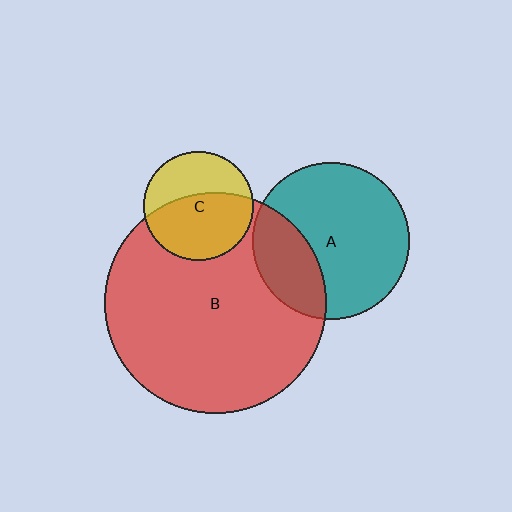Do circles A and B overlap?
Yes.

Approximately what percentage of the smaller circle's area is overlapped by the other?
Approximately 30%.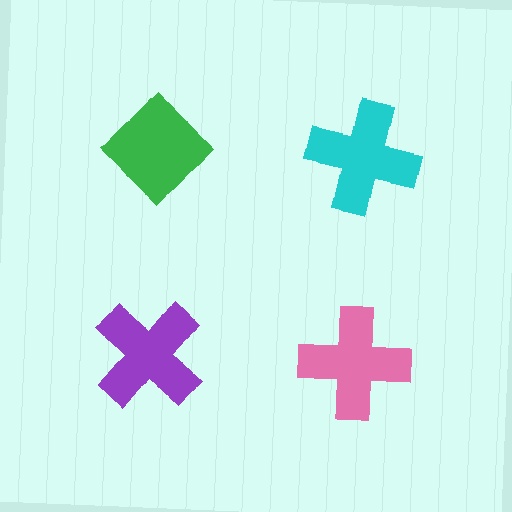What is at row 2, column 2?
A pink cross.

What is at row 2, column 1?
A purple cross.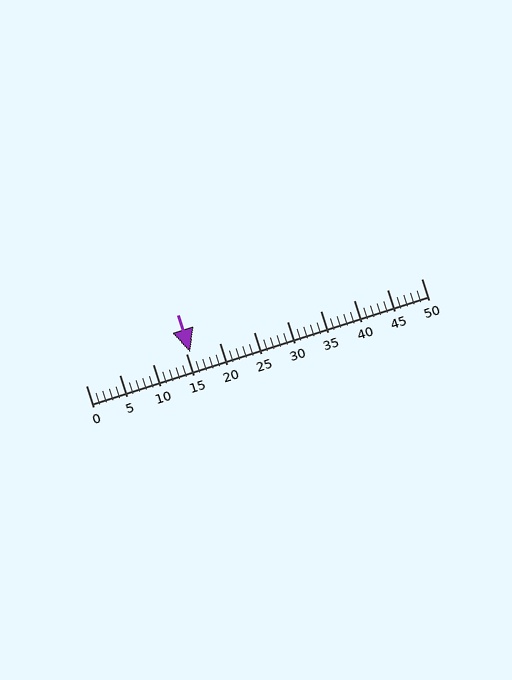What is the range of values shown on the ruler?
The ruler shows values from 0 to 50.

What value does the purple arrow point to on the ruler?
The purple arrow points to approximately 16.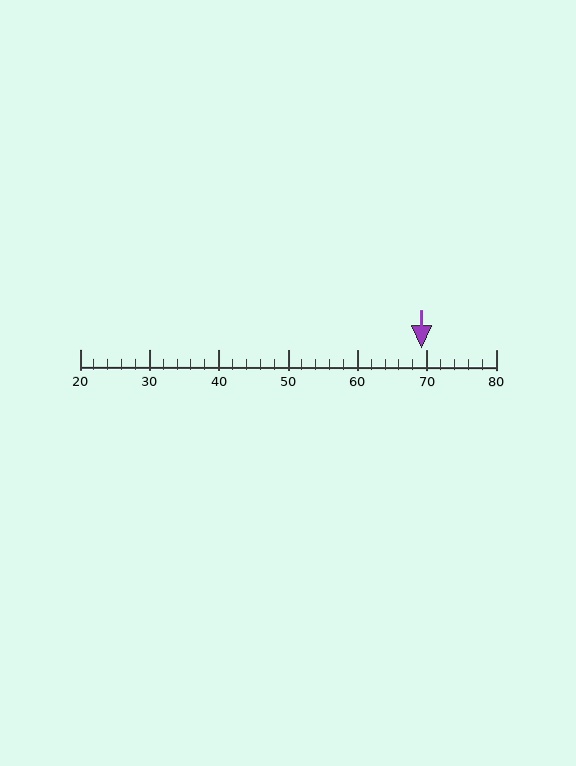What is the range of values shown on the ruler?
The ruler shows values from 20 to 80.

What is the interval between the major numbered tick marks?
The major tick marks are spaced 10 units apart.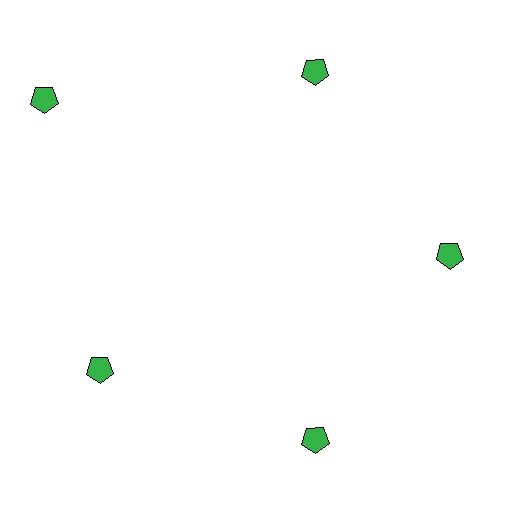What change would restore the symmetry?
The symmetry would be restored by moving it inward, back onto the ring so that all 5 pentagons sit at equal angles and equal distance from the center.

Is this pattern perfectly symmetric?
No. The 5 green pentagons are arranged in a ring, but one element near the 10 o'clock position is pushed outward from the center, breaking the 5-fold rotational symmetry.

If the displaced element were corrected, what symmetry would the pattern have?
It would have 5-fold rotational symmetry — the pattern would map onto itself every 72 degrees.